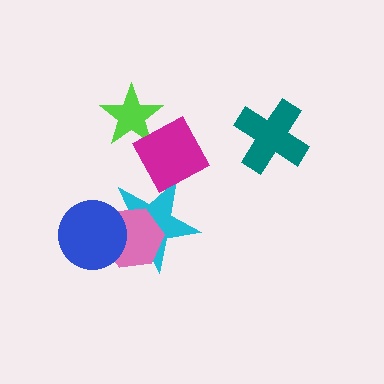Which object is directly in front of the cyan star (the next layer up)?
The pink hexagon is directly in front of the cyan star.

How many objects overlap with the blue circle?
2 objects overlap with the blue circle.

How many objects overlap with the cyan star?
3 objects overlap with the cyan star.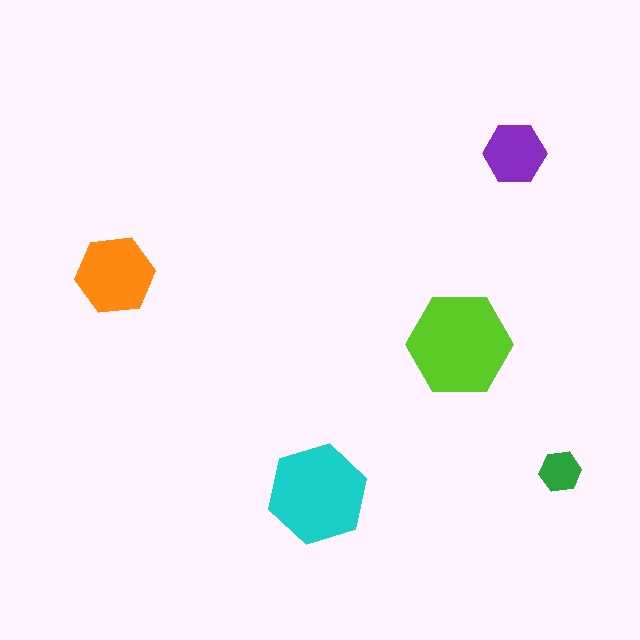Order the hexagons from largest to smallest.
the lime one, the cyan one, the orange one, the purple one, the green one.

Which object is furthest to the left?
The orange hexagon is leftmost.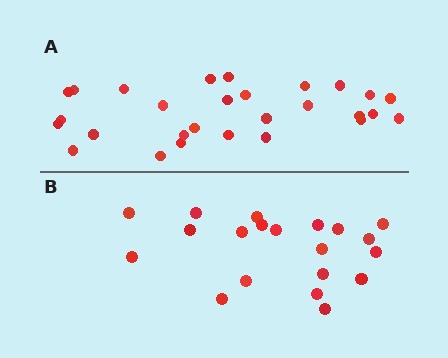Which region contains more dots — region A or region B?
Region A (the top region) has more dots.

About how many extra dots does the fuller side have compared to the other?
Region A has roughly 8 or so more dots than region B.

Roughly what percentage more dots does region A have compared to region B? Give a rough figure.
About 40% more.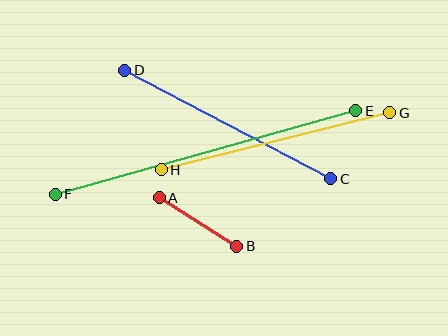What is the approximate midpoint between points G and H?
The midpoint is at approximately (275, 141) pixels.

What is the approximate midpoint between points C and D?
The midpoint is at approximately (228, 125) pixels.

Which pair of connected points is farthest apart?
Points E and F are farthest apart.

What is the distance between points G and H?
The distance is approximately 235 pixels.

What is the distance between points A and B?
The distance is approximately 91 pixels.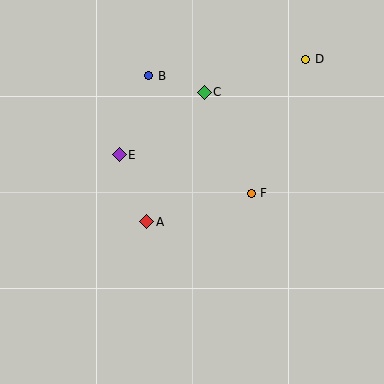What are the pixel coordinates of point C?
Point C is at (204, 92).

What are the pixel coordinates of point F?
Point F is at (251, 193).